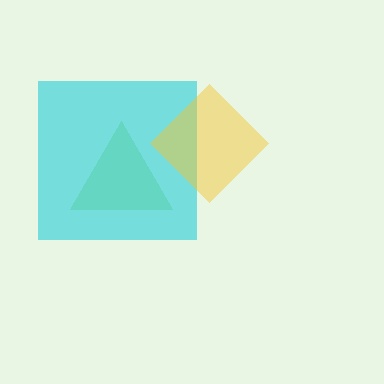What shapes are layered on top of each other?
The layered shapes are: a lime triangle, a cyan square, a yellow diamond.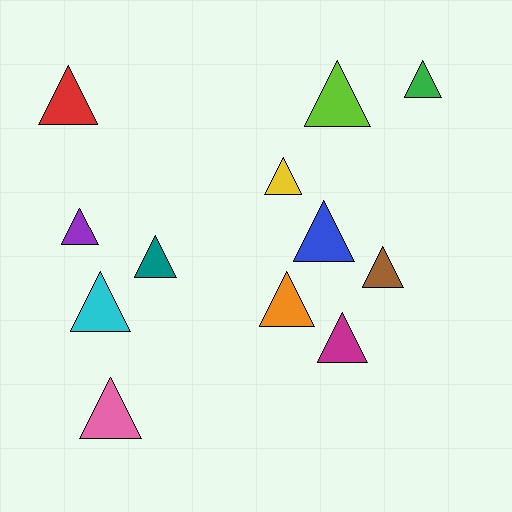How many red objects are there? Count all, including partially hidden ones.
There is 1 red object.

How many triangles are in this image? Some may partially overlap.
There are 12 triangles.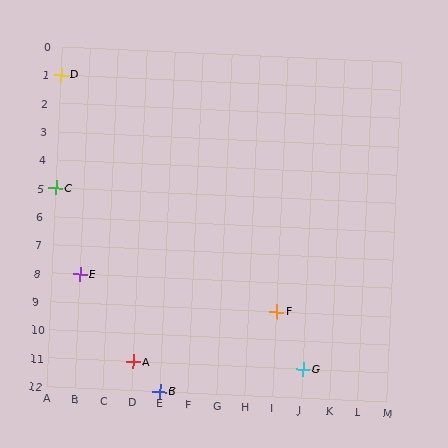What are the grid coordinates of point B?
Point B is at grid coordinates (E, 12).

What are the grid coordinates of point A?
Point A is at grid coordinates (D, 11).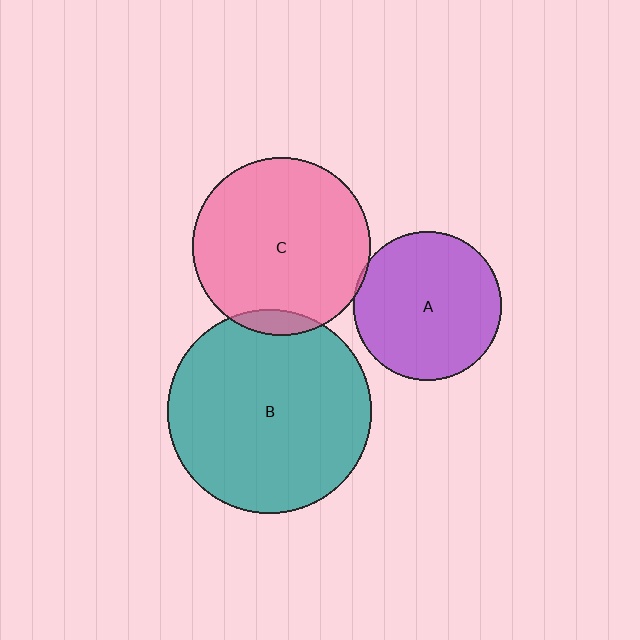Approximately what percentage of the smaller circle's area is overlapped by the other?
Approximately 5%.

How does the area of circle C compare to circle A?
Approximately 1.4 times.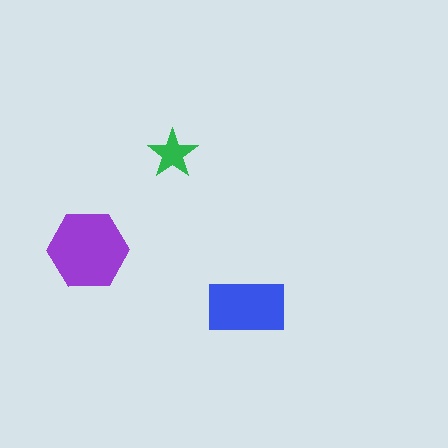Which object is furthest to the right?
The blue rectangle is rightmost.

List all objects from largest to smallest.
The purple hexagon, the blue rectangle, the green star.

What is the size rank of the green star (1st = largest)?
3rd.